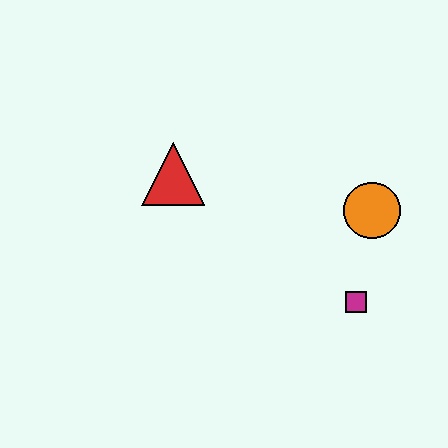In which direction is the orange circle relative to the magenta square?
The orange circle is above the magenta square.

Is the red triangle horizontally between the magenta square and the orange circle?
No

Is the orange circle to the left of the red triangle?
No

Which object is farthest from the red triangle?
The magenta square is farthest from the red triangle.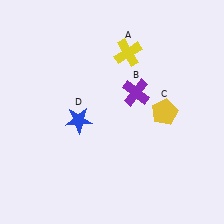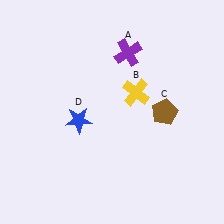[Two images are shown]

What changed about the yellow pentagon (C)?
In Image 1, C is yellow. In Image 2, it changed to brown.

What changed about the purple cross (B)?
In Image 1, B is purple. In Image 2, it changed to yellow.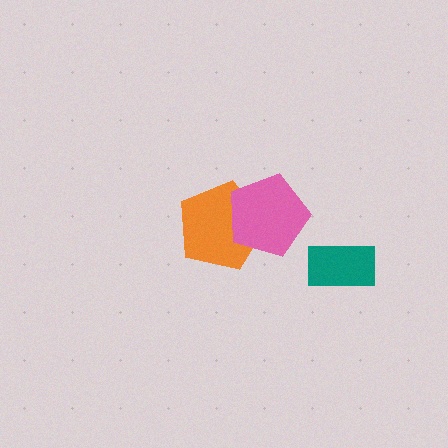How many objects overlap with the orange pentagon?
1 object overlaps with the orange pentagon.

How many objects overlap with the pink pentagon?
1 object overlaps with the pink pentagon.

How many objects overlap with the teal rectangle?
0 objects overlap with the teal rectangle.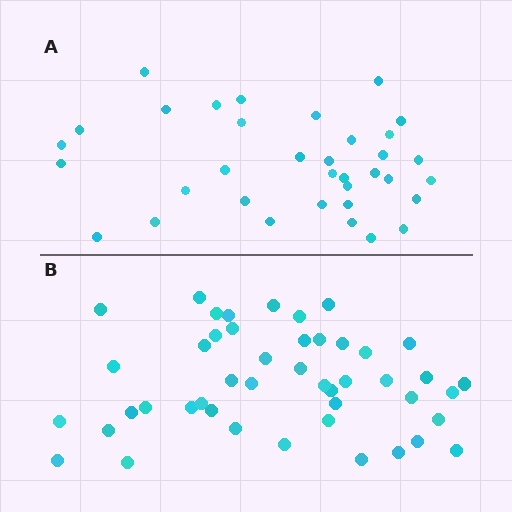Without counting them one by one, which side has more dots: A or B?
Region B (the bottom region) has more dots.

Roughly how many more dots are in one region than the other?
Region B has roughly 12 or so more dots than region A.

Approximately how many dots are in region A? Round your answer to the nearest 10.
About 40 dots. (The exact count is 35, which rounds to 40.)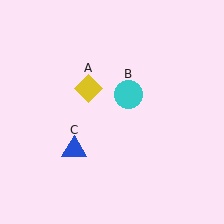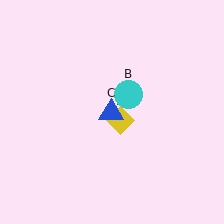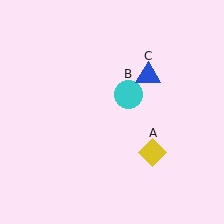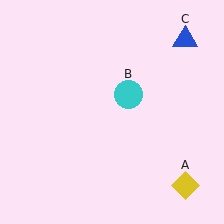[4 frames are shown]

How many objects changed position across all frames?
2 objects changed position: yellow diamond (object A), blue triangle (object C).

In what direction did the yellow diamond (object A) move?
The yellow diamond (object A) moved down and to the right.